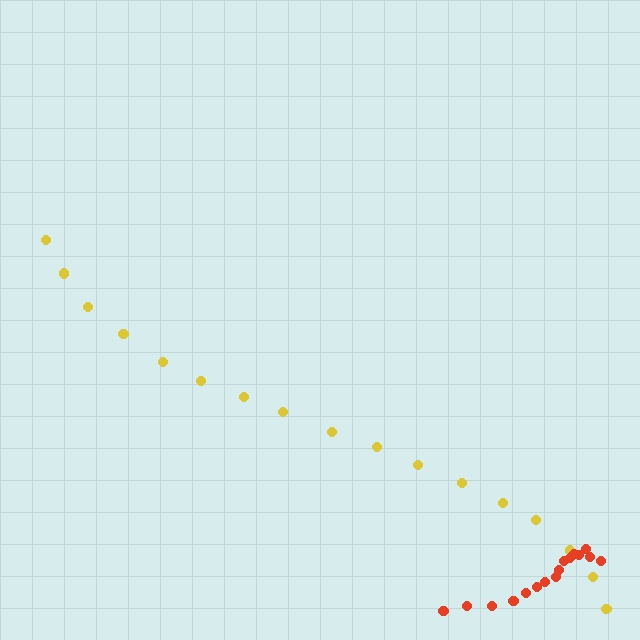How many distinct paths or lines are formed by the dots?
There are 2 distinct paths.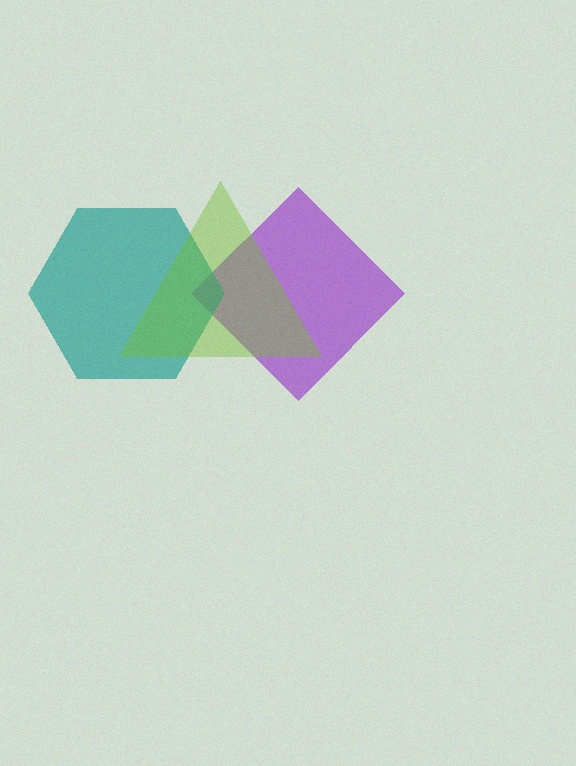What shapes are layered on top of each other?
The layered shapes are: a purple diamond, a teal hexagon, a lime triangle.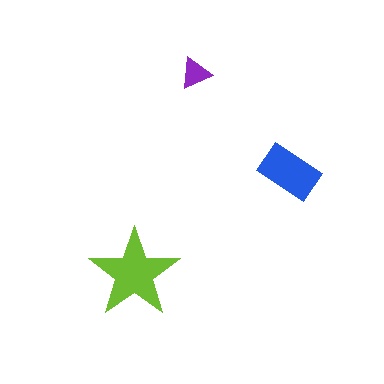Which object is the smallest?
The purple triangle.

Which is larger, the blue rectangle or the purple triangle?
The blue rectangle.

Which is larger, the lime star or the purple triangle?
The lime star.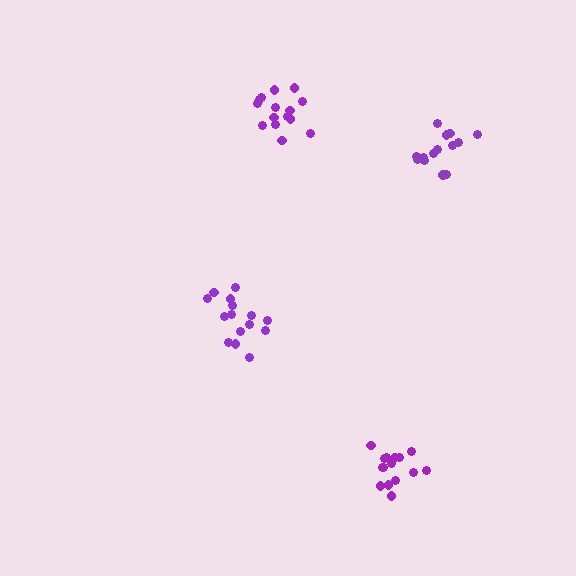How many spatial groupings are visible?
There are 4 spatial groupings.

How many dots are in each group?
Group 1: 14 dots, Group 2: 15 dots, Group 3: 15 dots, Group 4: 16 dots (60 total).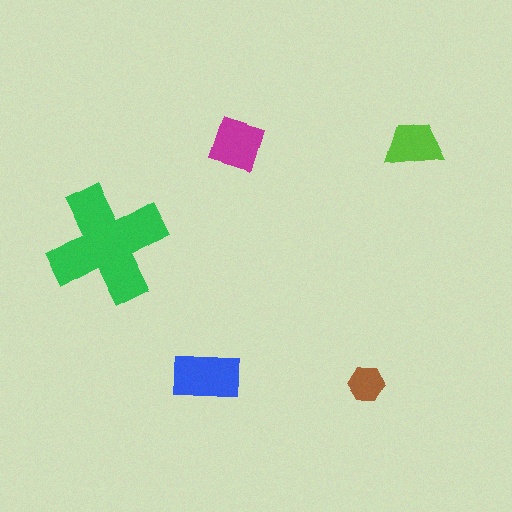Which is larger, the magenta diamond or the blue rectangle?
The blue rectangle.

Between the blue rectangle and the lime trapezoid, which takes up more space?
The blue rectangle.